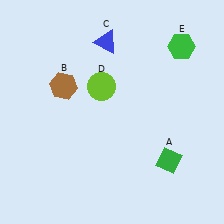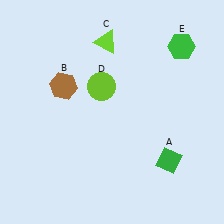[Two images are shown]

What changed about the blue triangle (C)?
In Image 1, C is blue. In Image 2, it changed to lime.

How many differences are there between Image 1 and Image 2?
There is 1 difference between the two images.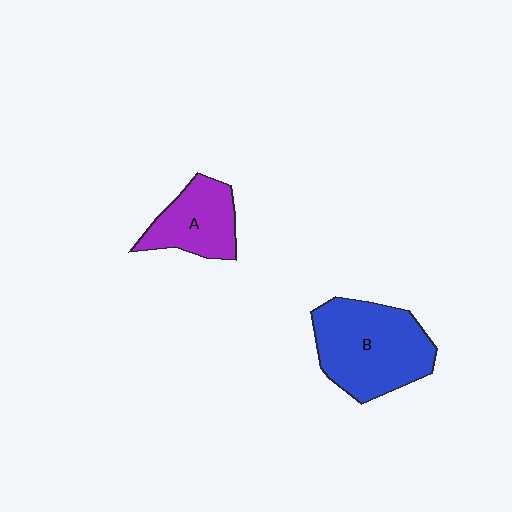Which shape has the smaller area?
Shape A (purple).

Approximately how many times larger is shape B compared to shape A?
Approximately 1.7 times.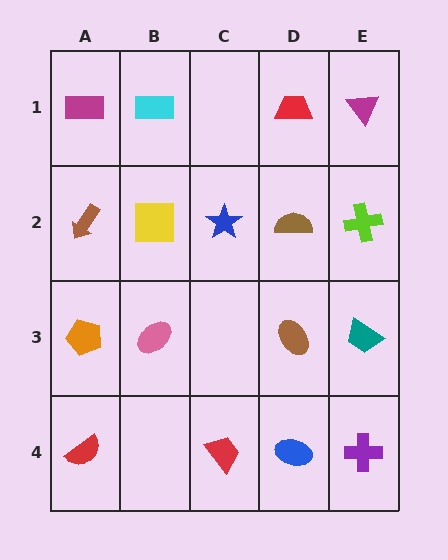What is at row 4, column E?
A purple cross.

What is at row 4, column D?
A blue ellipse.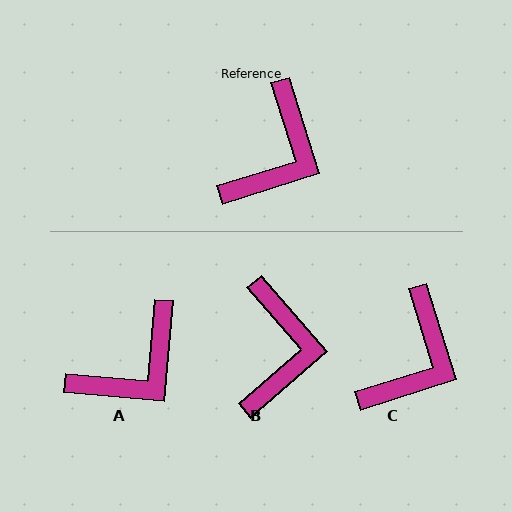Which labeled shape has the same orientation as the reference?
C.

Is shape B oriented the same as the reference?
No, it is off by about 23 degrees.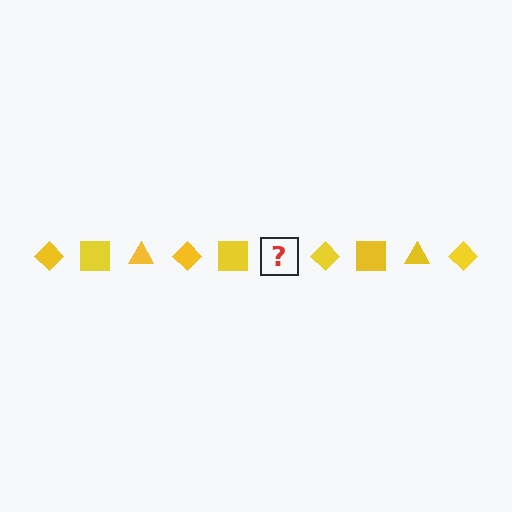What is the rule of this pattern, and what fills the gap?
The rule is that the pattern cycles through diamond, square, triangle shapes in yellow. The gap should be filled with a yellow triangle.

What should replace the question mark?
The question mark should be replaced with a yellow triangle.